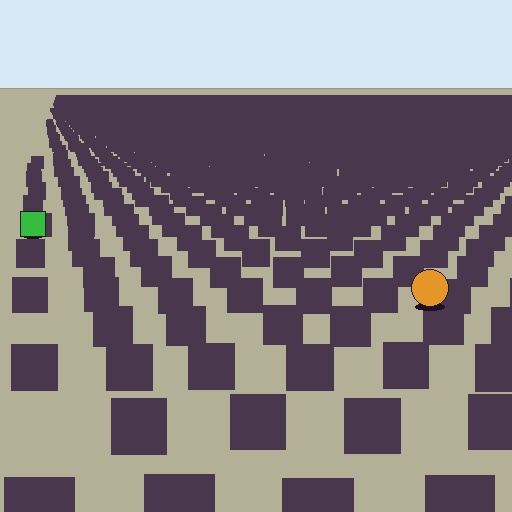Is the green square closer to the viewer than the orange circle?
No. The orange circle is closer — you can tell from the texture gradient: the ground texture is coarser near it.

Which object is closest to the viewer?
The orange circle is closest. The texture marks near it are larger and more spread out.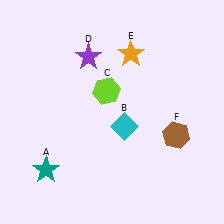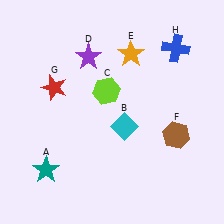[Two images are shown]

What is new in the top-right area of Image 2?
A blue cross (H) was added in the top-right area of Image 2.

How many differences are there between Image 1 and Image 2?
There are 2 differences between the two images.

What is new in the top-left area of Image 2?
A red star (G) was added in the top-left area of Image 2.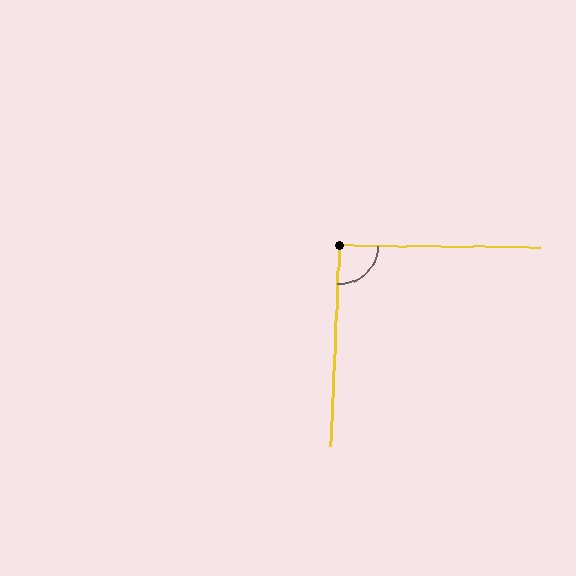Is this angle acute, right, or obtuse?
It is approximately a right angle.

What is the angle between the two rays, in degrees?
Approximately 92 degrees.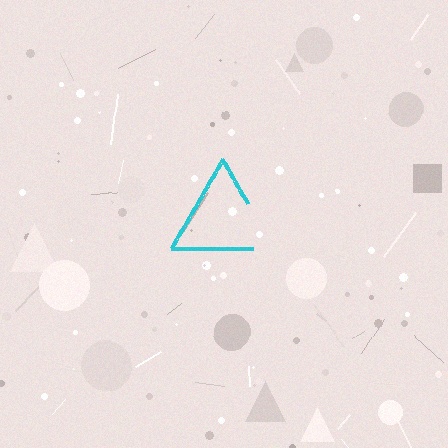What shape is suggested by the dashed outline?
The dashed outline suggests a triangle.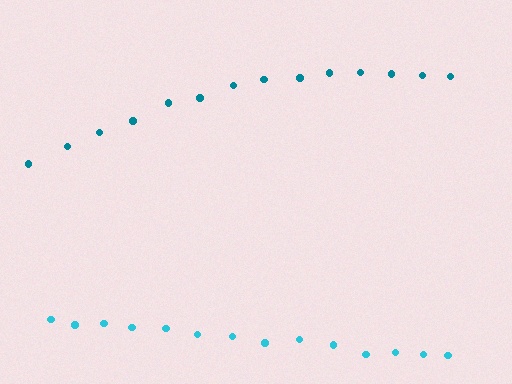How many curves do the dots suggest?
There are 2 distinct paths.